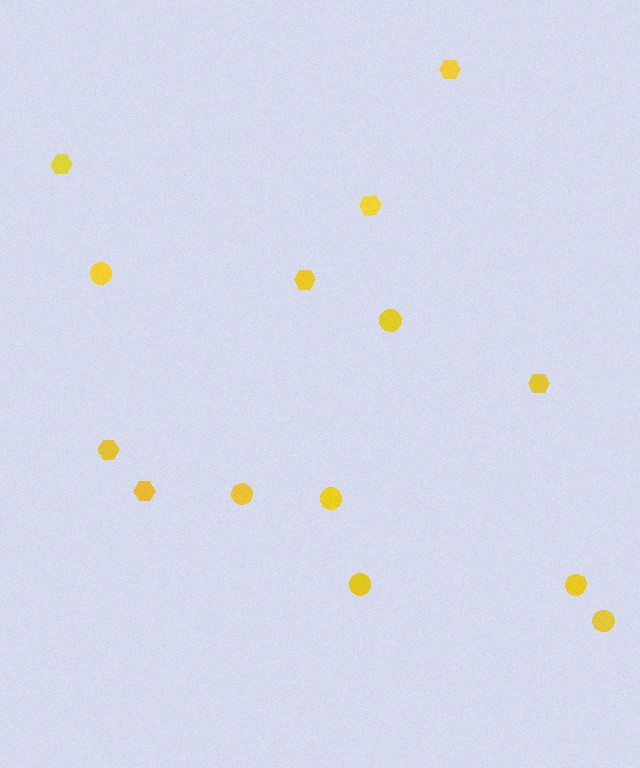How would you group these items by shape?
There are 2 groups: one group of circles (7) and one group of hexagons (7).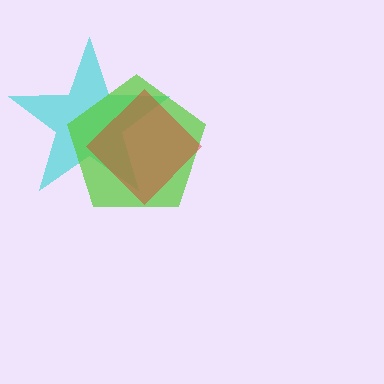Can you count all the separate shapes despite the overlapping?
Yes, there are 3 separate shapes.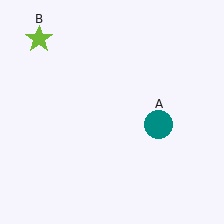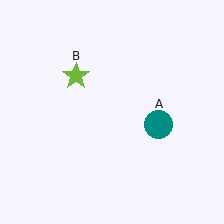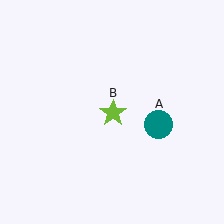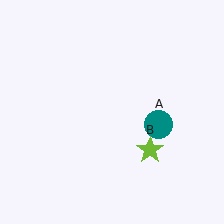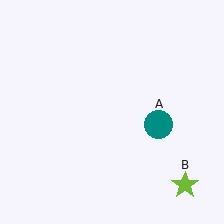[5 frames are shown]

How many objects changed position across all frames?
1 object changed position: lime star (object B).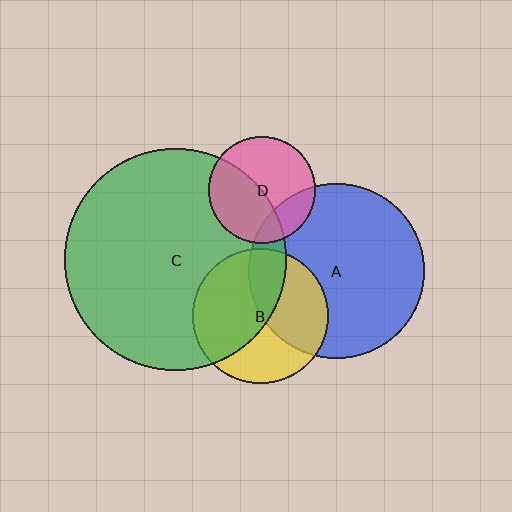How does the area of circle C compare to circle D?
Approximately 4.3 times.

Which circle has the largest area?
Circle C (green).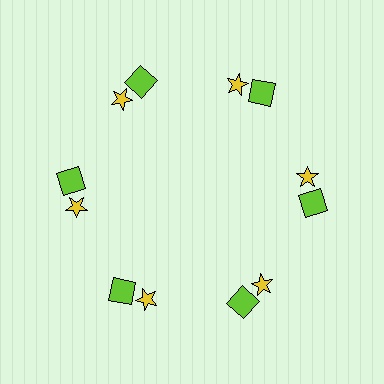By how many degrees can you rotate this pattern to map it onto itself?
The pattern maps onto itself every 60 degrees of rotation.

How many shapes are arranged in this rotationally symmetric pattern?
There are 12 shapes, arranged in 6 groups of 2.